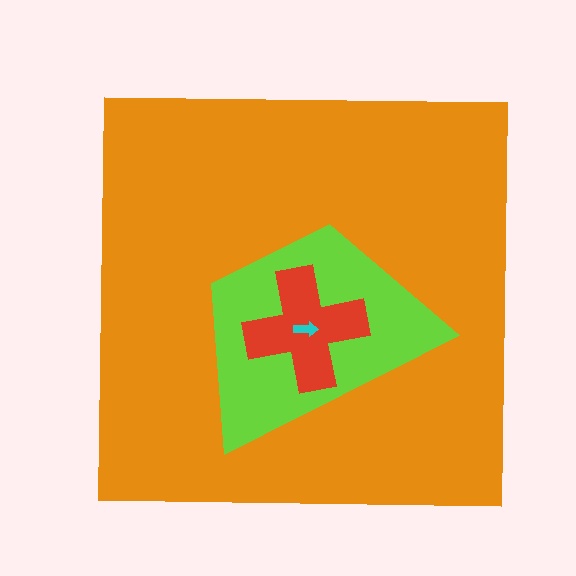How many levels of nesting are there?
4.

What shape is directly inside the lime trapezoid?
The red cross.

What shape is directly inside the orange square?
The lime trapezoid.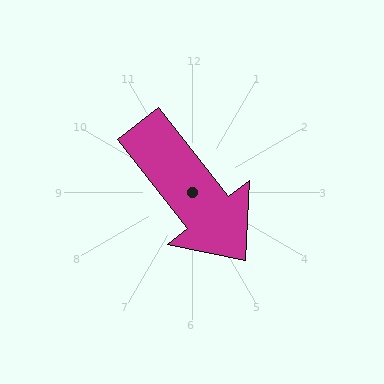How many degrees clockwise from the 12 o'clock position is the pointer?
Approximately 142 degrees.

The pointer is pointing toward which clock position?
Roughly 5 o'clock.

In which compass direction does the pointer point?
Southeast.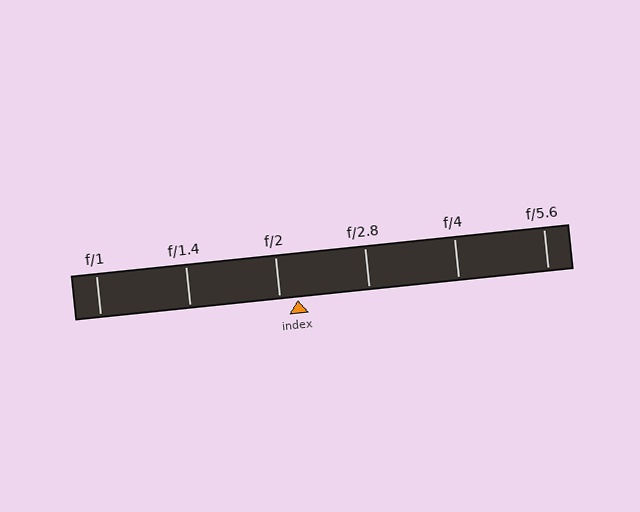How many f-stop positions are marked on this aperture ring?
There are 6 f-stop positions marked.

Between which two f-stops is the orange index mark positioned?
The index mark is between f/2 and f/2.8.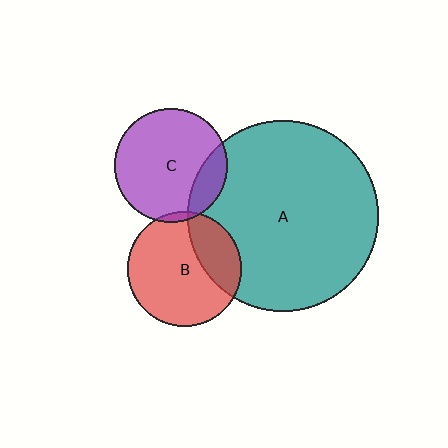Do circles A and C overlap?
Yes.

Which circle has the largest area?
Circle A (teal).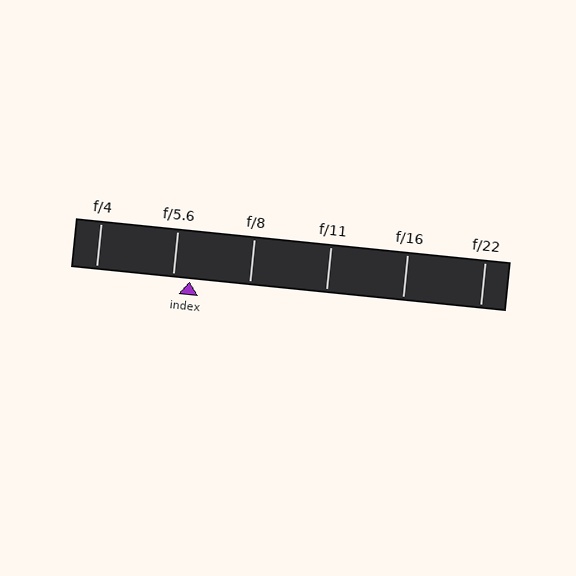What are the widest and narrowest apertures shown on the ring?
The widest aperture shown is f/4 and the narrowest is f/22.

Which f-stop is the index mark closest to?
The index mark is closest to f/5.6.